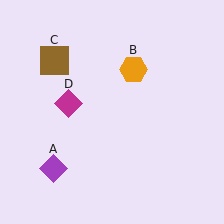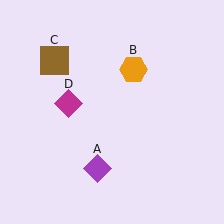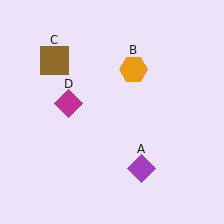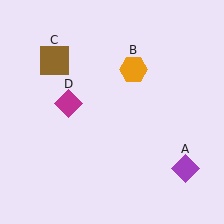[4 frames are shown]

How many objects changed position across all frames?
1 object changed position: purple diamond (object A).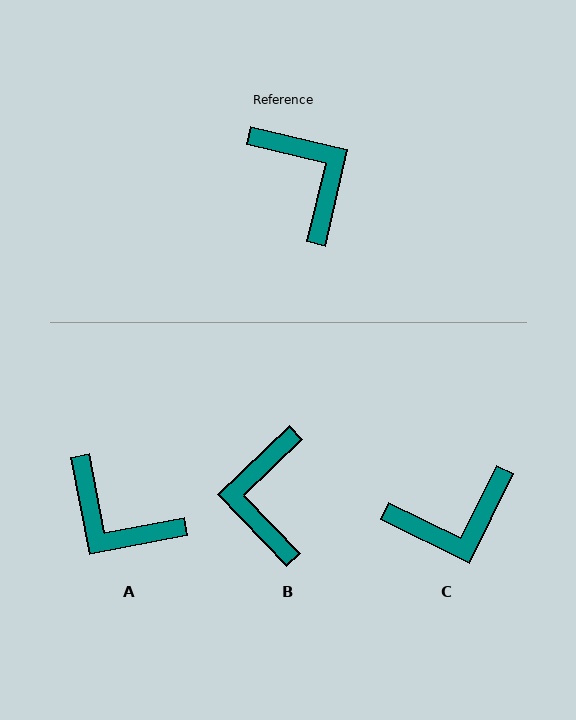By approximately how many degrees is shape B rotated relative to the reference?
Approximately 147 degrees counter-clockwise.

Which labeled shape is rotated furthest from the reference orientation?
A, about 156 degrees away.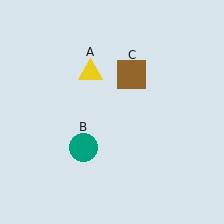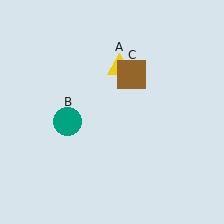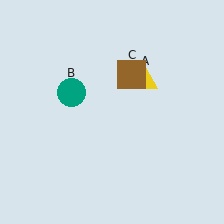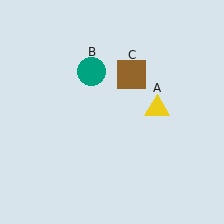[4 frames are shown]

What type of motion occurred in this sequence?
The yellow triangle (object A), teal circle (object B) rotated clockwise around the center of the scene.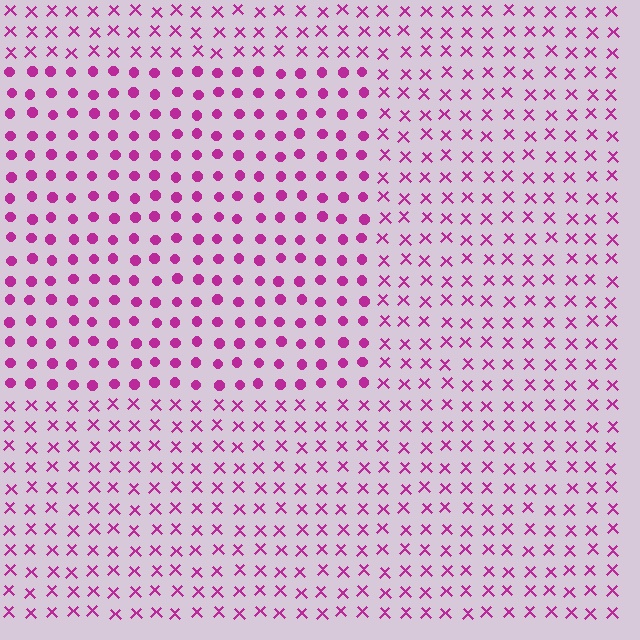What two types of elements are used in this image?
The image uses circles inside the rectangle region and X marks outside it.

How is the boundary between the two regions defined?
The boundary is defined by a change in element shape: circles inside vs. X marks outside. All elements share the same color and spacing.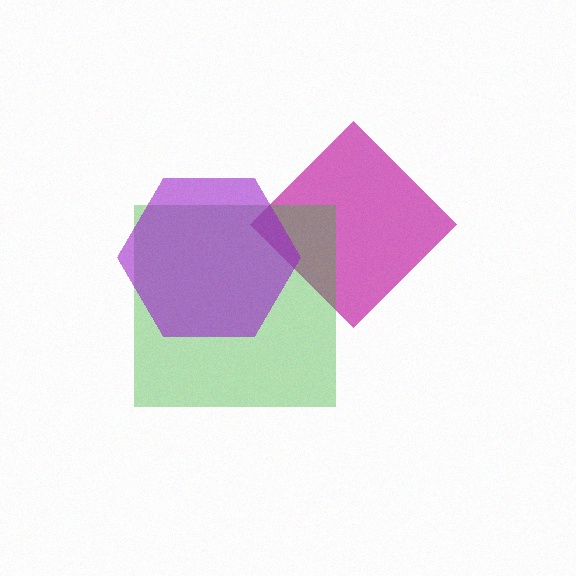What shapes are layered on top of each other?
The layered shapes are: a magenta diamond, a green square, a purple hexagon.